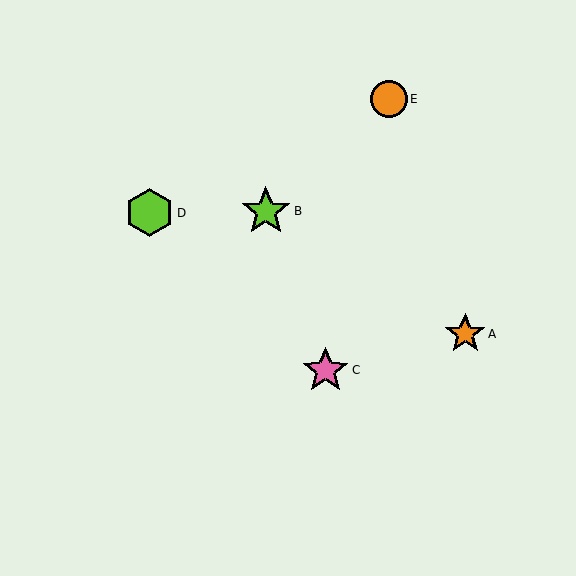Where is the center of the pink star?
The center of the pink star is at (325, 370).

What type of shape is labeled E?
Shape E is an orange circle.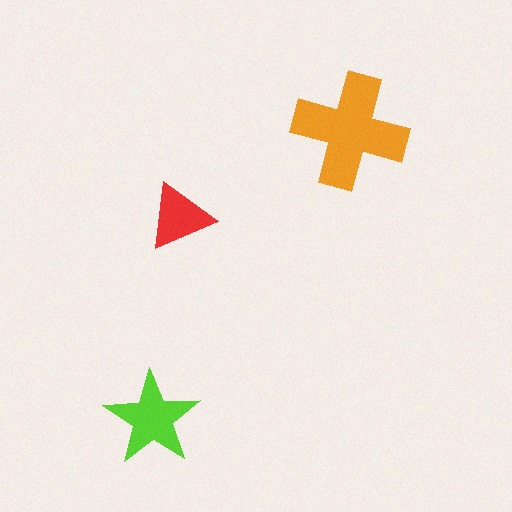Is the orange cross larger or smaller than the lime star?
Larger.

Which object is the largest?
The orange cross.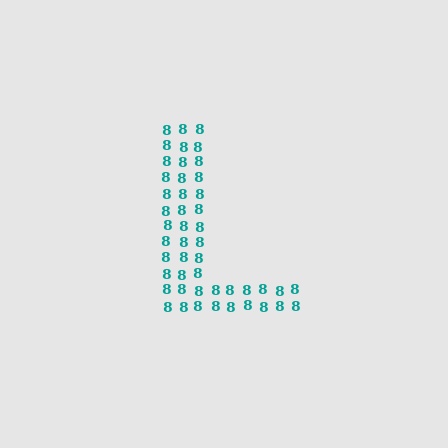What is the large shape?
The large shape is the letter L.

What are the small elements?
The small elements are digit 8's.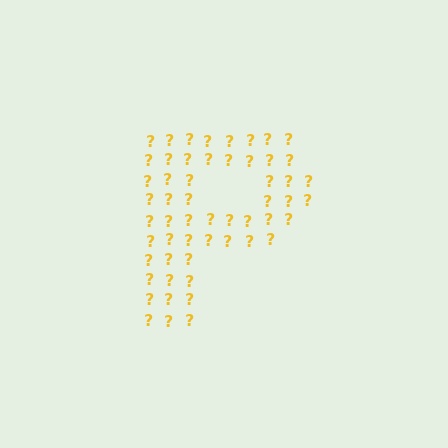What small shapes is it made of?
It is made of small question marks.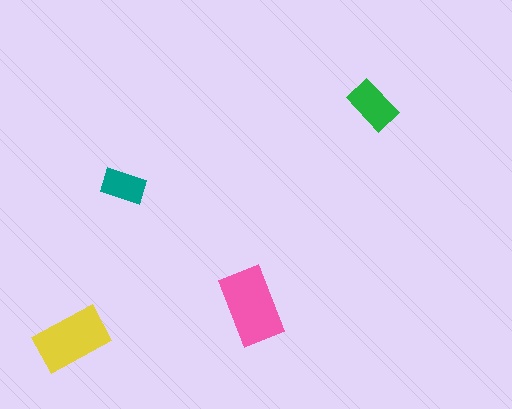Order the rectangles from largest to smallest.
the pink one, the yellow one, the green one, the teal one.